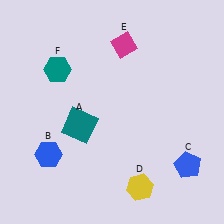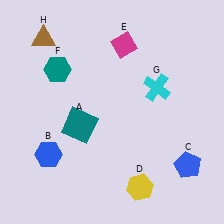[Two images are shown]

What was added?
A cyan cross (G), a brown triangle (H) were added in Image 2.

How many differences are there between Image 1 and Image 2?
There are 2 differences between the two images.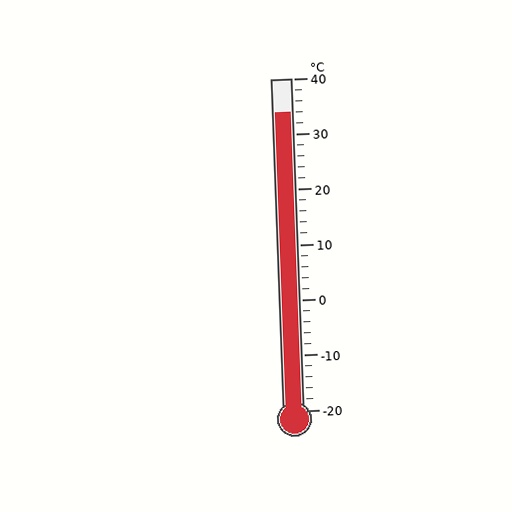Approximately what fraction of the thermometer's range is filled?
The thermometer is filled to approximately 90% of its range.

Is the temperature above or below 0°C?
The temperature is above 0°C.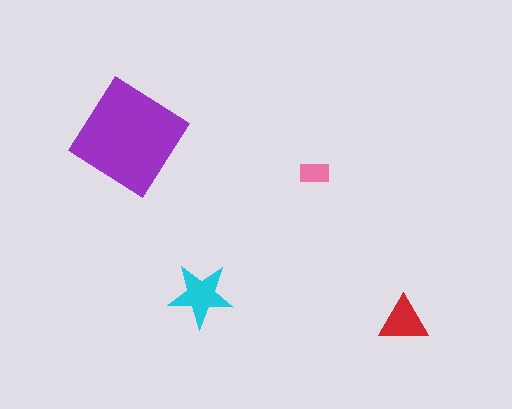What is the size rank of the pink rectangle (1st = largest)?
4th.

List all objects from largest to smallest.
The purple diamond, the cyan star, the red triangle, the pink rectangle.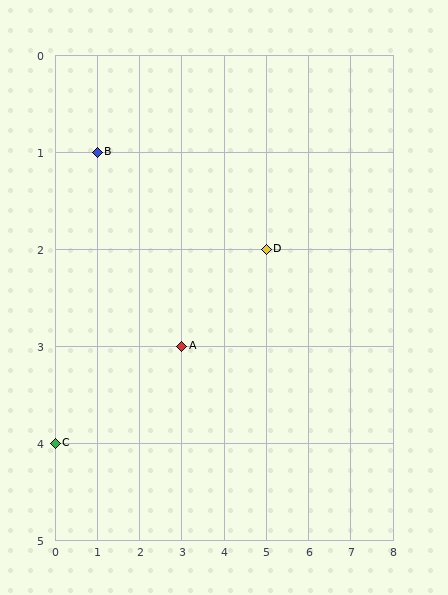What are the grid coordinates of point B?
Point B is at grid coordinates (1, 1).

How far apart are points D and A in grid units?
Points D and A are 2 columns and 1 row apart (about 2.2 grid units diagonally).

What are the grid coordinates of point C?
Point C is at grid coordinates (0, 4).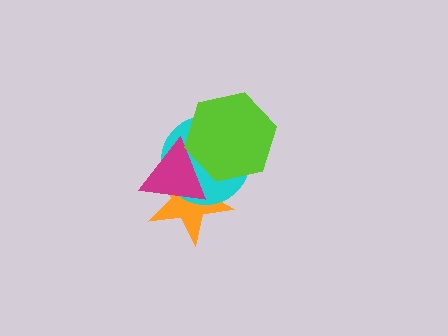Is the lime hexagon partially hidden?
No, no other shape covers it.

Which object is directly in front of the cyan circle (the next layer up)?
The magenta triangle is directly in front of the cyan circle.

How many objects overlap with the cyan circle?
3 objects overlap with the cyan circle.